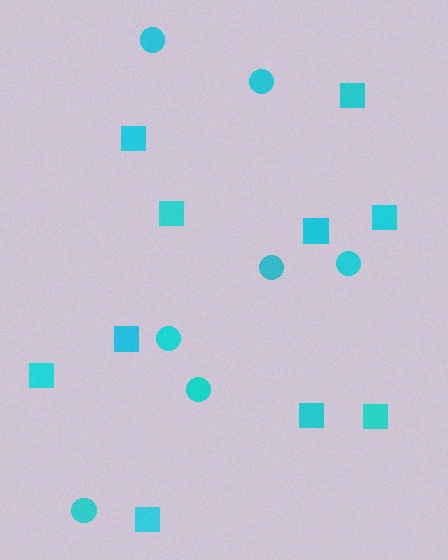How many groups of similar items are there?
There are 2 groups: one group of squares (10) and one group of circles (7).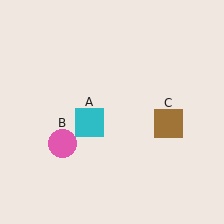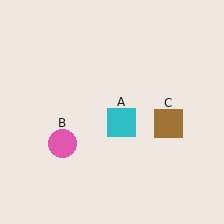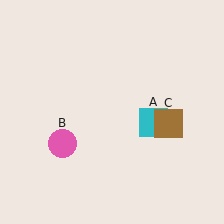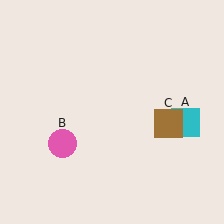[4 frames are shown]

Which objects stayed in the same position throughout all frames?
Pink circle (object B) and brown square (object C) remained stationary.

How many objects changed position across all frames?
1 object changed position: cyan square (object A).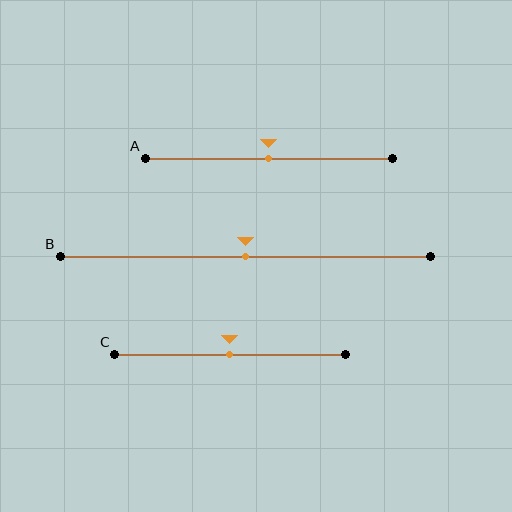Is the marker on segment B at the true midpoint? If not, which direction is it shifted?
Yes, the marker on segment B is at the true midpoint.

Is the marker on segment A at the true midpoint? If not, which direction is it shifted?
Yes, the marker on segment A is at the true midpoint.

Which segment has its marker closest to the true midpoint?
Segment A has its marker closest to the true midpoint.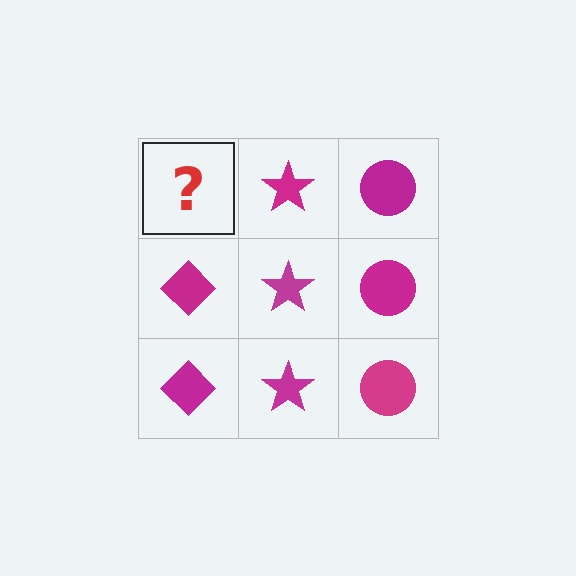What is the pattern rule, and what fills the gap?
The rule is that each column has a consistent shape. The gap should be filled with a magenta diamond.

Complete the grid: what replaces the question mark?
The question mark should be replaced with a magenta diamond.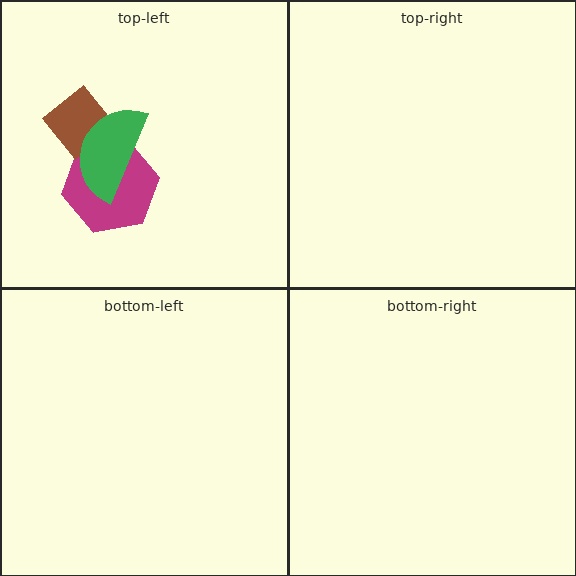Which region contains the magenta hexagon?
The top-left region.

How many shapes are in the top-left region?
3.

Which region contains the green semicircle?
The top-left region.